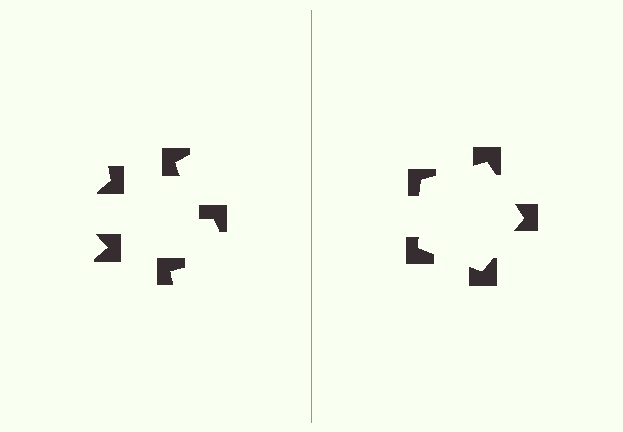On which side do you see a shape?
An illusory pentagon appears on the right side. On the left side the wedge cuts are rotated, so no coherent shape forms.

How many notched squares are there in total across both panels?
10 — 5 on each side.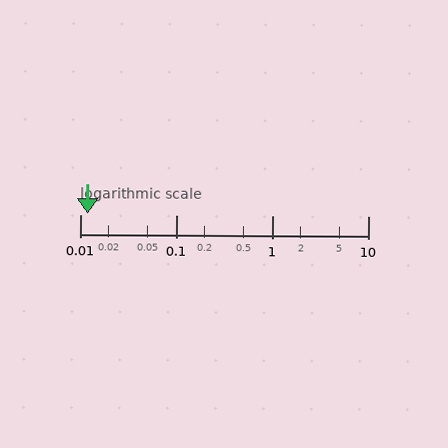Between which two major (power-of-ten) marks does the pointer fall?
The pointer is between 0.01 and 0.1.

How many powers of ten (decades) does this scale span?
The scale spans 3 decades, from 0.01 to 10.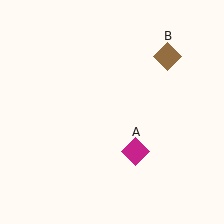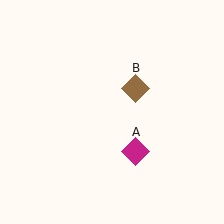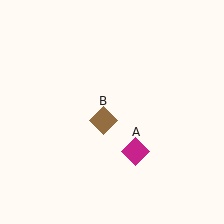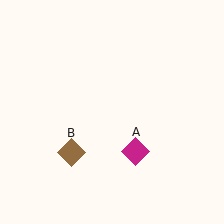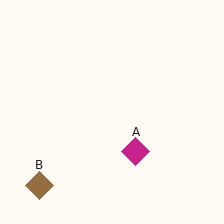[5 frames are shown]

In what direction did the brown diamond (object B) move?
The brown diamond (object B) moved down and to the left.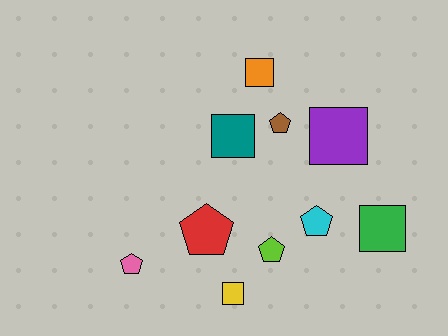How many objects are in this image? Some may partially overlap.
There are 10 objects.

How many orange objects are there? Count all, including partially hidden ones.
There is 1 orange object.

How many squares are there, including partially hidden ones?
There are 5 squares.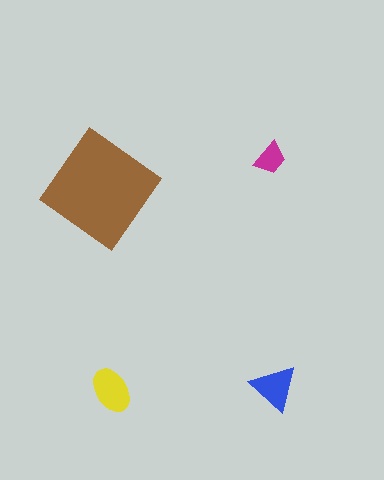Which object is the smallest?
The magenta trapezoid.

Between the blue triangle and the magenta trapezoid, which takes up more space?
The blue triangle.